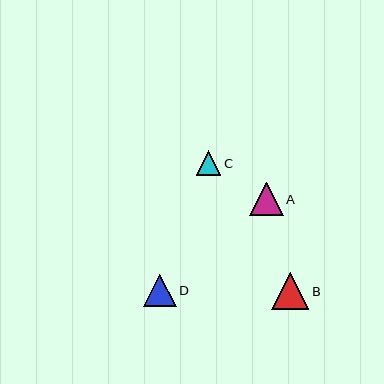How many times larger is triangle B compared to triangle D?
Triangle B is approximately 1.1 times the size of triangle D.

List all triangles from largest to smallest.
From largest to smallest: B, A, D, C.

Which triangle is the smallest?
Triangle C is the smallest with a size of approximately 25 pixels.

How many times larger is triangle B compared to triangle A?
Triangle B is approximately 1.1 times the size of triangle A.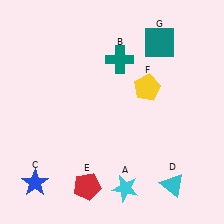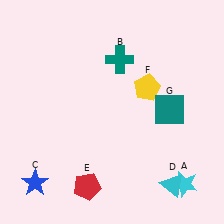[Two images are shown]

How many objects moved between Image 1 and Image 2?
2 objects moved between the two images.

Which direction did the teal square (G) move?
The teal square (G) moved down.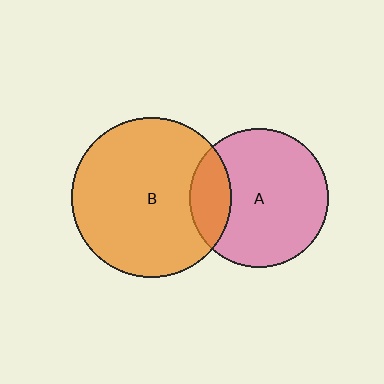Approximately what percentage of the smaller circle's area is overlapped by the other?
Approximately 20%.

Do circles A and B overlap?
Yes.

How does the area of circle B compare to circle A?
Approximately 1.3 times.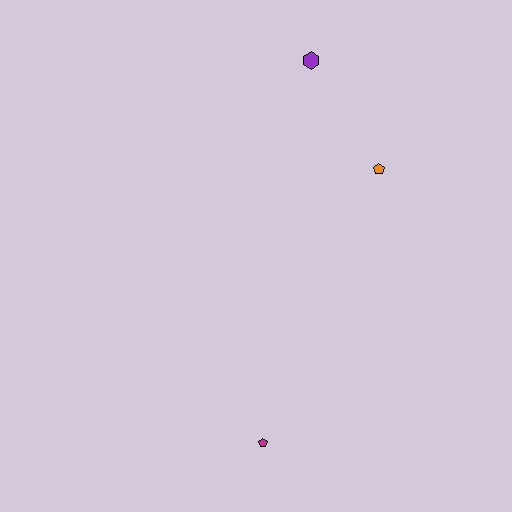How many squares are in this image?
There are no squares.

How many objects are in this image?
There are 3 objects.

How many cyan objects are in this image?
There are no cyan objects.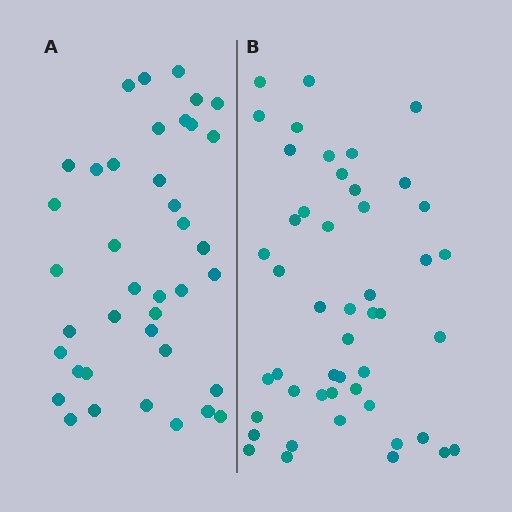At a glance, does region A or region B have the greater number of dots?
Region B (the right region) has more dots.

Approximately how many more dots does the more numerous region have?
Region B has roughly 8 or so more dots than region A.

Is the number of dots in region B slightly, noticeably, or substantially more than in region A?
Region B has only slightly more — the two regions are fairly close. The ratio is roughly 1.2 to 1.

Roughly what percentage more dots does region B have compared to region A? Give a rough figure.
About 25% more.